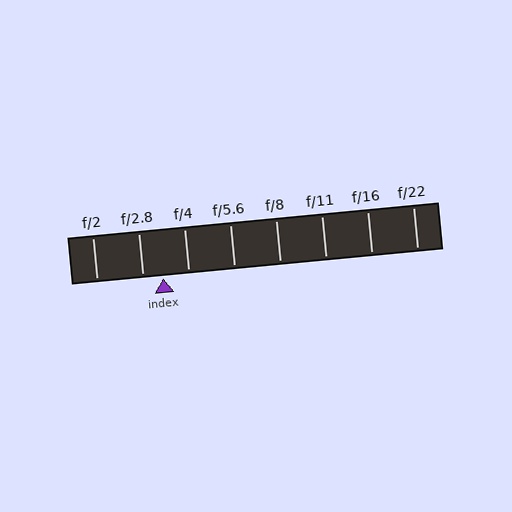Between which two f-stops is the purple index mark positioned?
The index mark is between f/2.8 and f/4.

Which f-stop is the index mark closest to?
The index mark is closest to f/2.8.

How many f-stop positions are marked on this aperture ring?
There are 8 f-stop positions marked.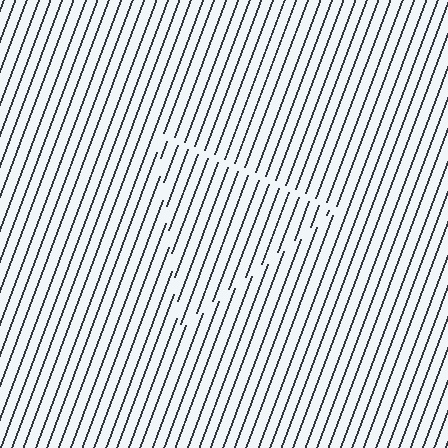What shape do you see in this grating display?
An illusory triangle. The interior of the shape contains the same grating, shifted by half a period — the contour is defined by the phase discontinuity where line-ends from the inner and outer gratings abut.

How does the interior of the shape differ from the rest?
The interior of the shape contains the same grating, shifted by half a period — the contour is defined by the phase discontinuity where line-ends from the inner and outer gratings abut.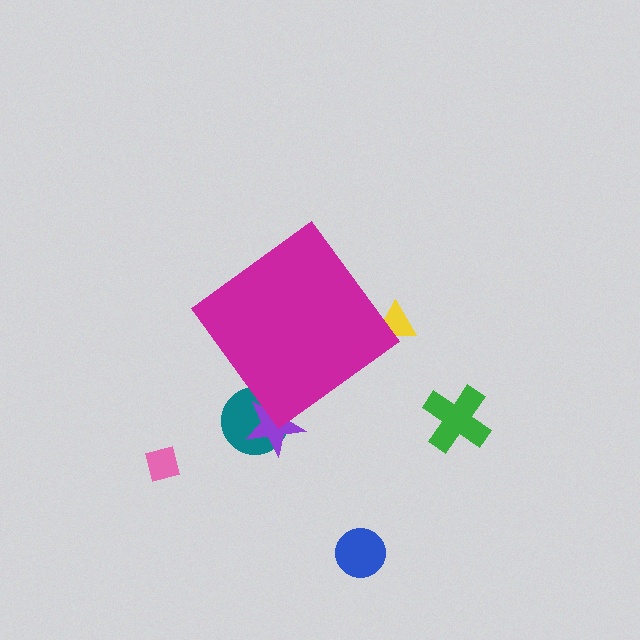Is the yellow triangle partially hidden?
Yes, the yellow triangle is partially hidden behind the magenta diamond.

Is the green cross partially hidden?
No, the green cross is fully visible.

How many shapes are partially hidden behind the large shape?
3 shapes are partially hidden.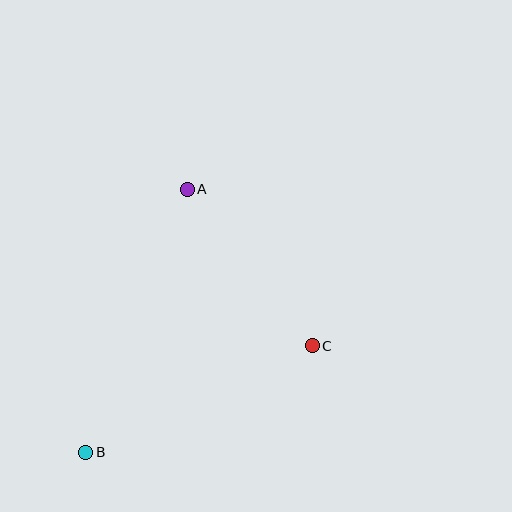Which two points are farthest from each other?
Points A and B are farthest from each other.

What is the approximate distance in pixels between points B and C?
The distance between B and C is approximately 250 pixels.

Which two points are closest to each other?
Points A and C are closest to each other.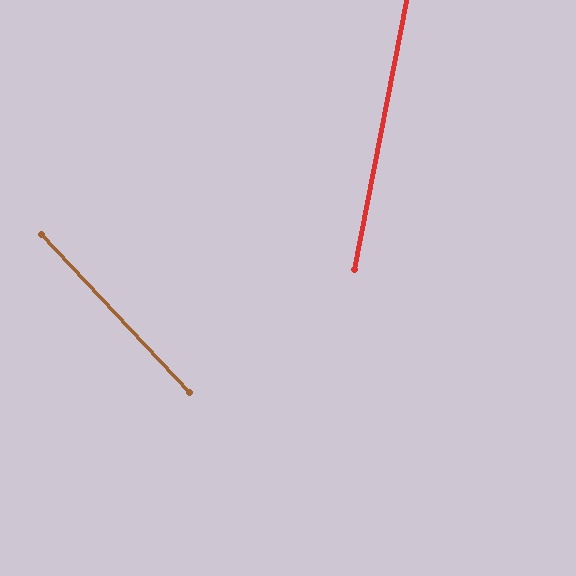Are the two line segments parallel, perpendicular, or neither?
Neither parallel nor perpendicular — they differ by about 54°.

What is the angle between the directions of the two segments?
Approximately 54 degrees.